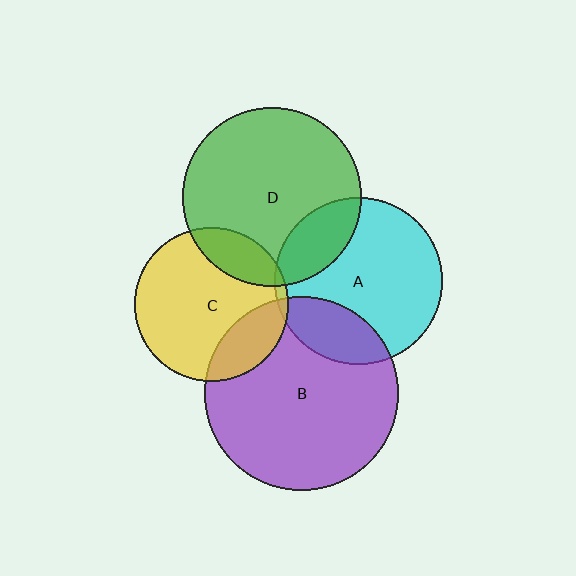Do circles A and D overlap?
Yes.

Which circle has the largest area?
Circle B (purple).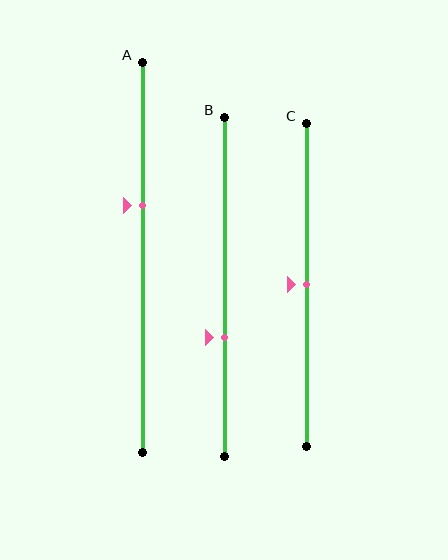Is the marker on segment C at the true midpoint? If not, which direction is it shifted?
Yes, the marker on segment C is at the true midpoint.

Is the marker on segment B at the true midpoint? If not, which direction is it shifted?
No, the marker on segment B is shifted downward by about 15% of the segment length.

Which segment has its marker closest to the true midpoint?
Segment C has its marker closest to the true midpoint.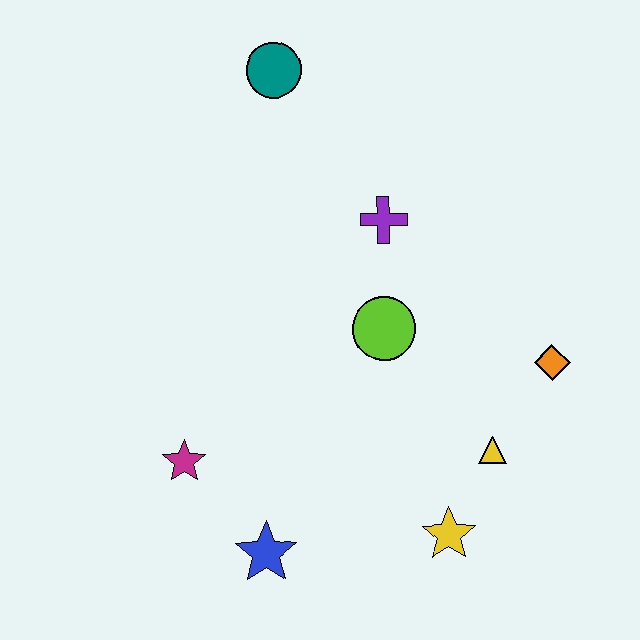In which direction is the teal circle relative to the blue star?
The teal circle is above the blue star.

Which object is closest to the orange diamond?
The yellow triangle is closest to the orange diamond.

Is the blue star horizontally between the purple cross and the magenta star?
Yes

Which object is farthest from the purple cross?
The blue star is farthest from the purple cross.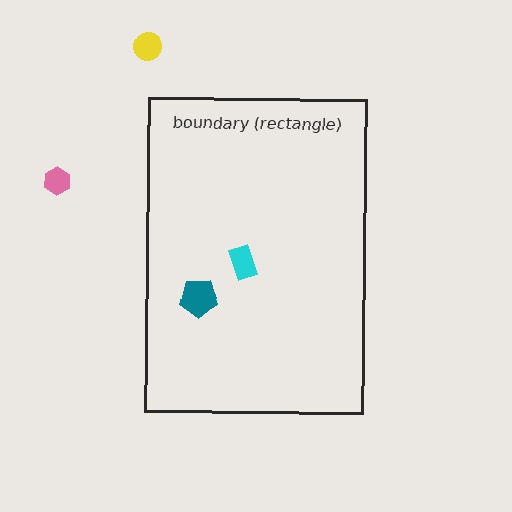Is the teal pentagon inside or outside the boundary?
Inside.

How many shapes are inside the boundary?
2 inside, 2 outside.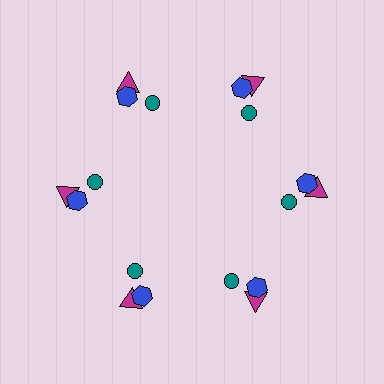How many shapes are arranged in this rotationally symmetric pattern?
There are 18 shapes, arranged in 6 groups of 3.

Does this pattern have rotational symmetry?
Yes, this pattern has 6-fold rotational symmetry. It looks the same after rotating 60 degrees around the center.